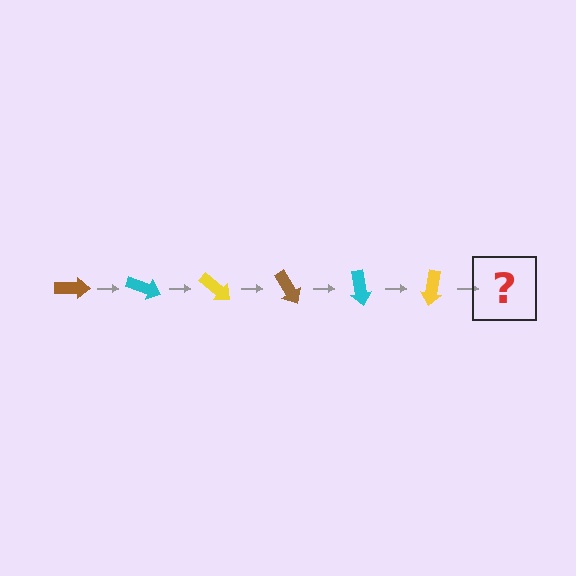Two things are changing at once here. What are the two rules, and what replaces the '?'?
The two rules are that it rotates 20 degrees each step and the color cycles through brown, cyan, and yellow. The '?' should be a brown arrow, rotated 120 degrees from the start.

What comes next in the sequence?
The next element should be a brown arrow, rotated 120 degrees from the start.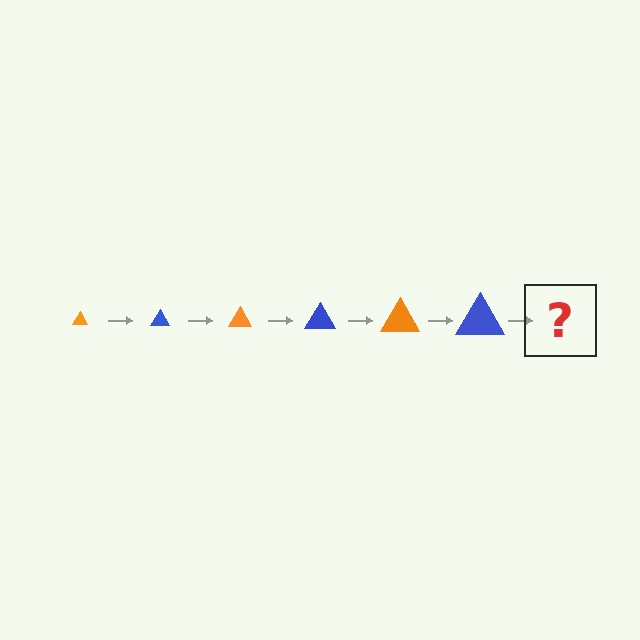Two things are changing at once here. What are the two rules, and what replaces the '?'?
The two rules are that the triangle grows larger each step and the color cycles through orange and blue. The '?' should be an orange triangle, larger than the previous one.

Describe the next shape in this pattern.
It should be an orange triangle, larger than the previous one.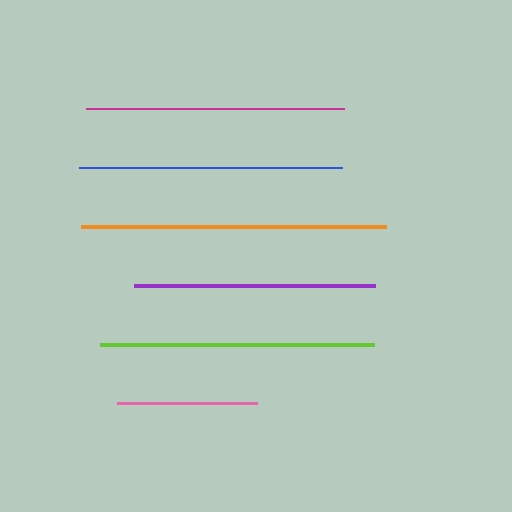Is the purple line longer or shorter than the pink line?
The purple line is longer than the pink line.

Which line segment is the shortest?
The pink line is the shortest at approximately 140 pixels.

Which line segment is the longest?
The orange line is the longest at approximately 305 pixels.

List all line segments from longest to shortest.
From longest to shortest: orange, lime, blue, magenta, purple, pink.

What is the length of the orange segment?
The orange segment is approximately 305 pixels long.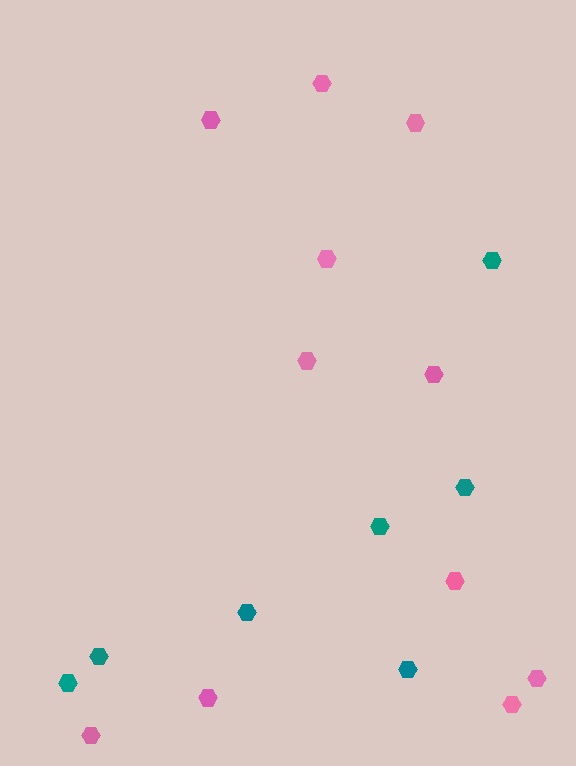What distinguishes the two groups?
There are 2 groups: one group of pink hexagons (11) and one group of teal hexagons (7).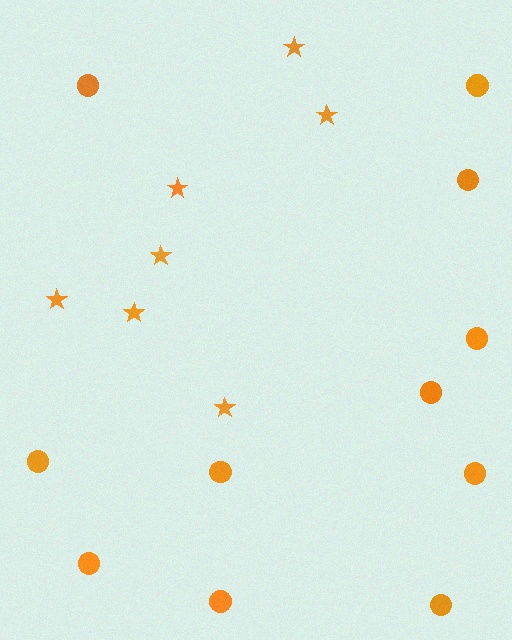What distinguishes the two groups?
There are 2 groups: one group of circles (11) and one group of stars (7).